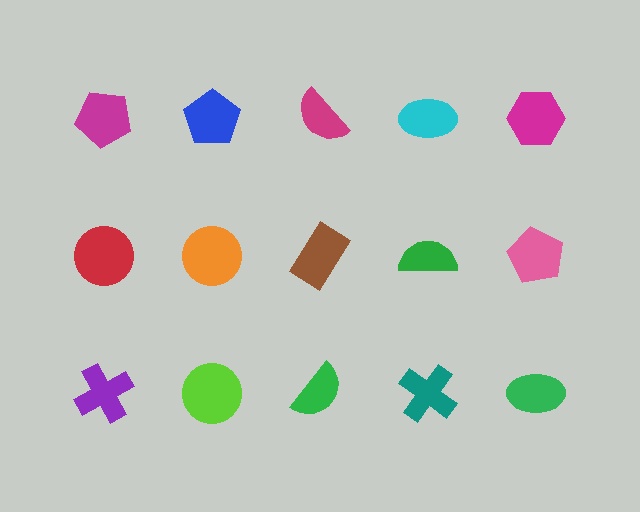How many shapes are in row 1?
5 shapes.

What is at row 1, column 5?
A magenta hexagon.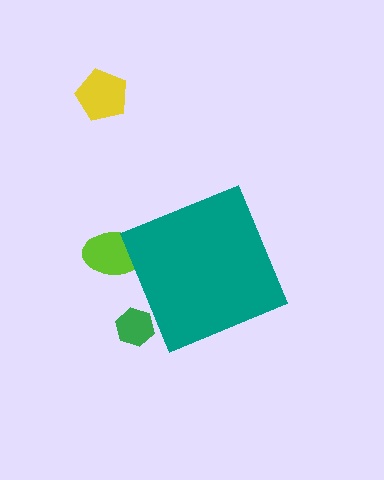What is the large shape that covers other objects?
A teal diamond.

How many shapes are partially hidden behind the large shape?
2 shapes are partially hidden.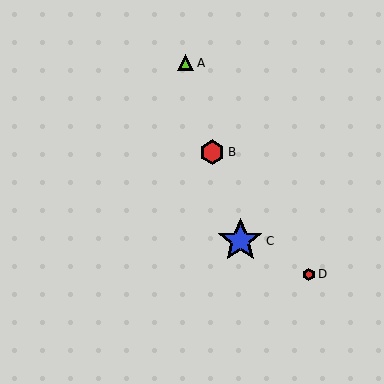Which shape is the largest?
The blue star (labeled C) is the largest.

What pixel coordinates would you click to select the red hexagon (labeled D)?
Click at (309, 274) to select the red hexagon D.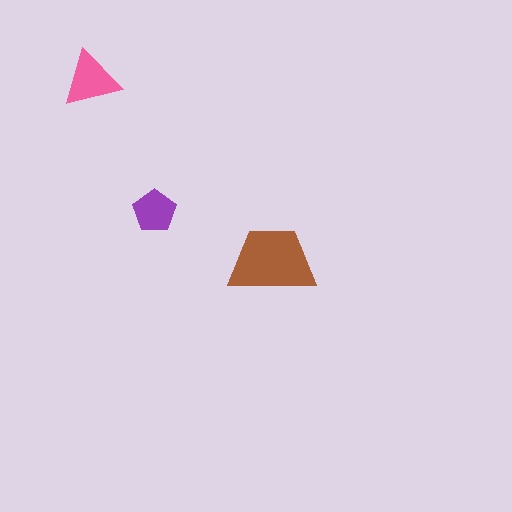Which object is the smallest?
The purple pentagon.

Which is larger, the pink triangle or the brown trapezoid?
The brown trapezoid.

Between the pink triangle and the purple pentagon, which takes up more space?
The pink triangle.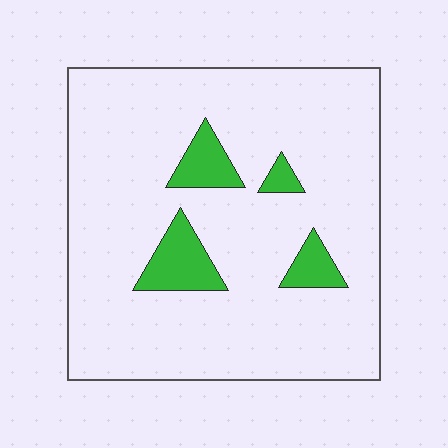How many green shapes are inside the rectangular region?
4.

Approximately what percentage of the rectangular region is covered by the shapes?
Approximately 10%.